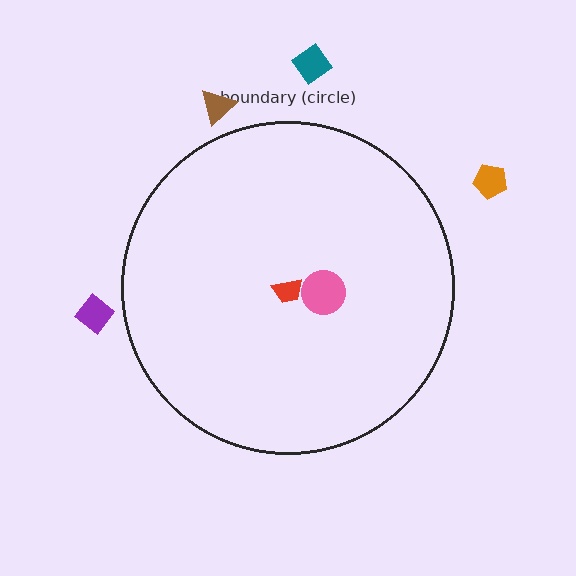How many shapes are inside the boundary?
2 inside, 4 outside.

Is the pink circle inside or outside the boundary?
Inside.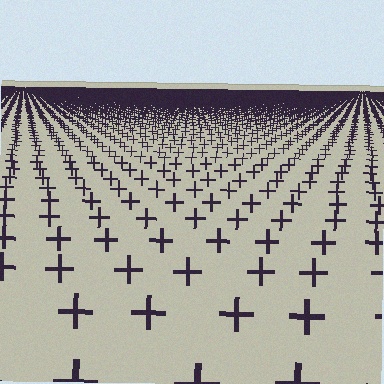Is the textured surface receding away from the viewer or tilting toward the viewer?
The surface is receding away from the viewer. Texture elements get smaller and denser toward the top.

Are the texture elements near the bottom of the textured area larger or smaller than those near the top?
Larger. Near the bottom, elements are closer to the viewer and appear at a bigger on-screen size.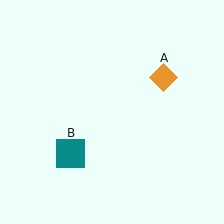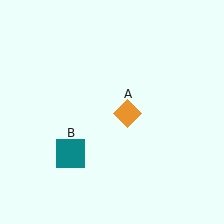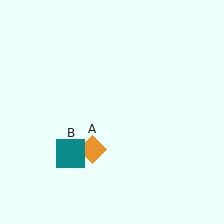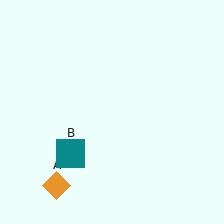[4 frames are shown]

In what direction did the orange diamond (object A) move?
The orange diamond (object A) moved down and to the left.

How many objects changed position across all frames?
1 object changed position: orange diamond (object A).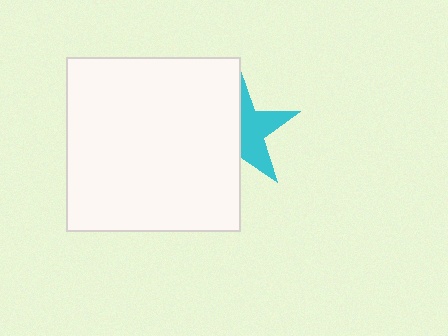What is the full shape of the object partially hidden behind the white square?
The partially hidden object is a cyan star.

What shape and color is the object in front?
The object in front is a white square.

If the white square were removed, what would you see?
You would see the complete cyan star.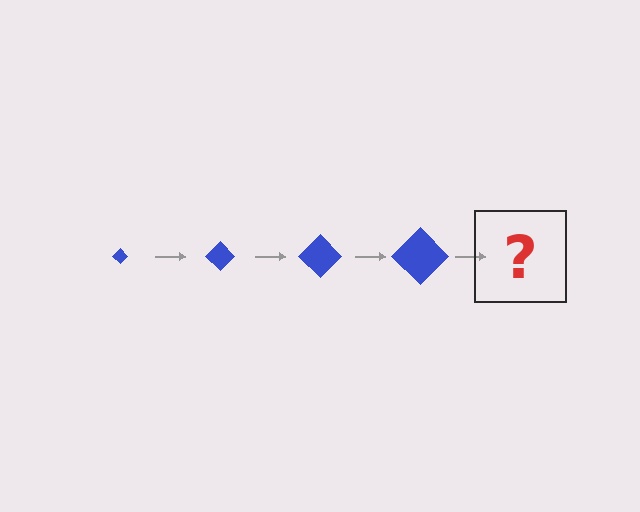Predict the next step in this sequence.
The next step is a blue diamond, larger than the previous one.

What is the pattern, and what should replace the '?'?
The pattern is that the diamond gets progressively larger each step. The '?' should be a blue diamond, larger than the previous one.